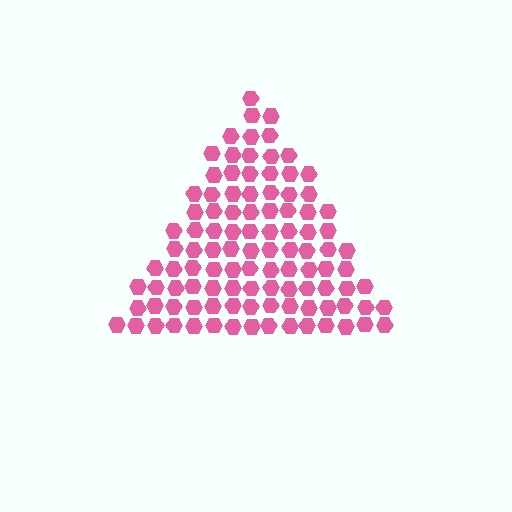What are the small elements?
The small elements are hexagons.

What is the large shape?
The large shape is a triangle.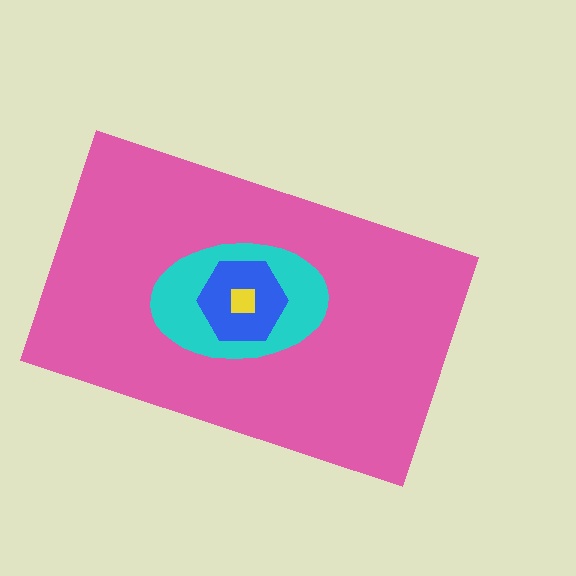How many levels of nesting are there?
4.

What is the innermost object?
The yellow square.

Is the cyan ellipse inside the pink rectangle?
Yes.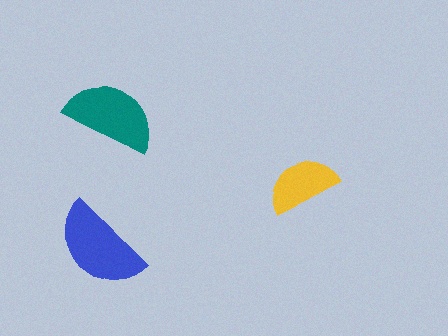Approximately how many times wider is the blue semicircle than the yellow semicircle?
About 1.5 times wider.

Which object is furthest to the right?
The yellow semicircle is rightmost.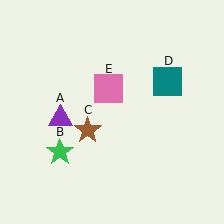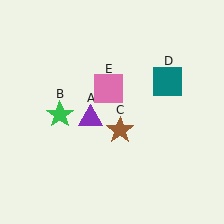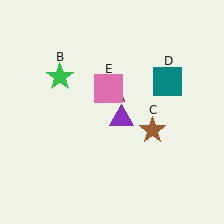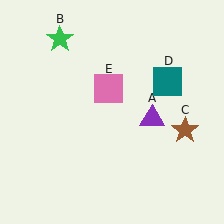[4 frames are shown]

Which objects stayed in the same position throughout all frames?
Teal square (object D) and pink square (object E) remained stationary.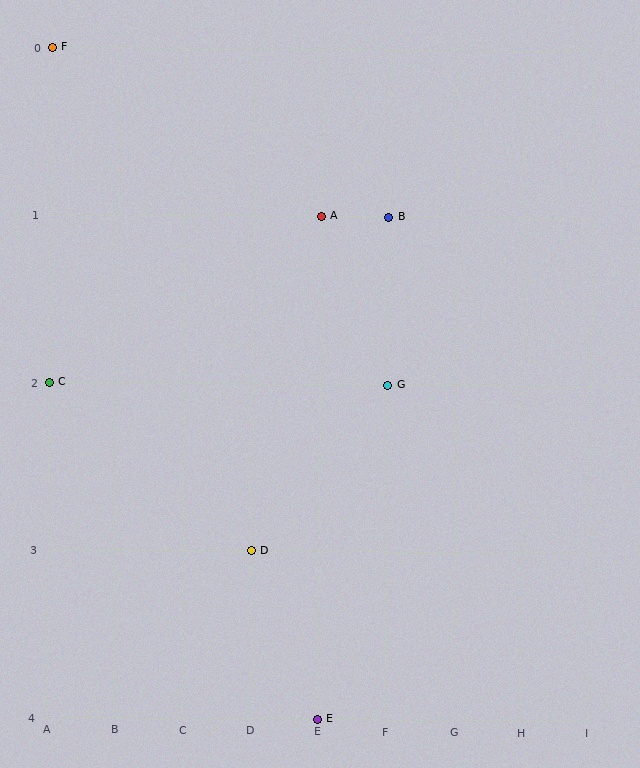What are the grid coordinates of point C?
Point C is at grid coordinates (A, 2).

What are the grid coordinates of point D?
Point D is at grid coordinates (D, 3).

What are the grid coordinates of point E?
Point E is at grid coordinates (E, 4).